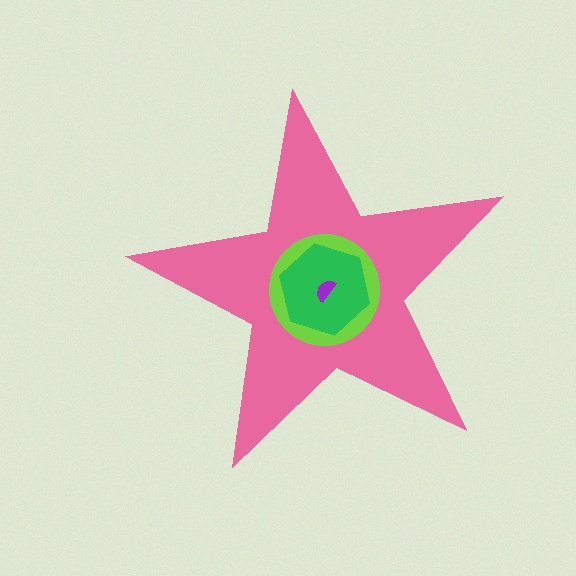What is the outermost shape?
The pink star.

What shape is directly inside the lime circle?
The green hexagon.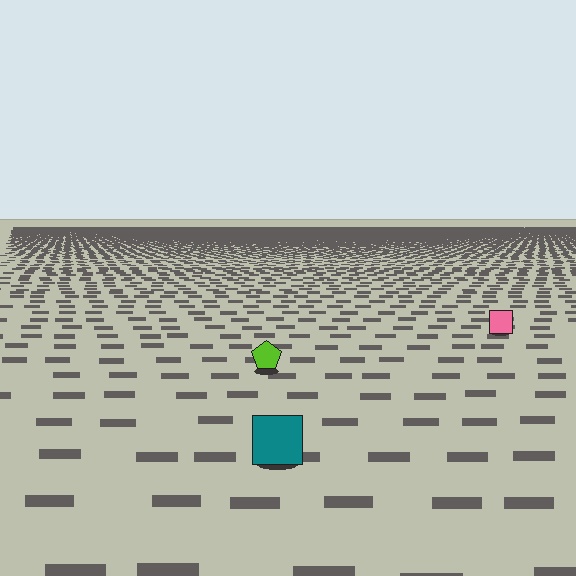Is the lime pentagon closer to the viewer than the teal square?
No. The teal square is closer — you can tell from the texture gradient: the ground texture is coarser near it.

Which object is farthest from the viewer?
The pink square is farthest from the viewer. It appears smaller and the ground texture around it is denser.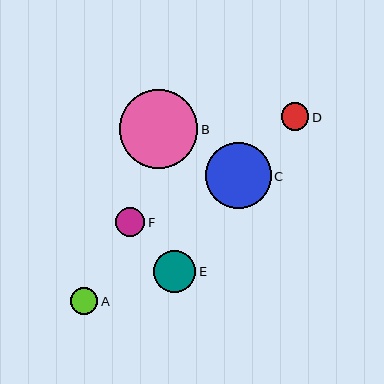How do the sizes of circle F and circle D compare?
Circle F and circle D are approximately the same size.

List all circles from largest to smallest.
From largest to smallest: B, C, E, F, D, A.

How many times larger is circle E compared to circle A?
Circle E is approximately 1.5 times the size of circle A.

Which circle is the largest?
Circle B is the largest with a size of approximately 79 pixels.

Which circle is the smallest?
Circle A is the smallest with a size of approximately 28 pixels.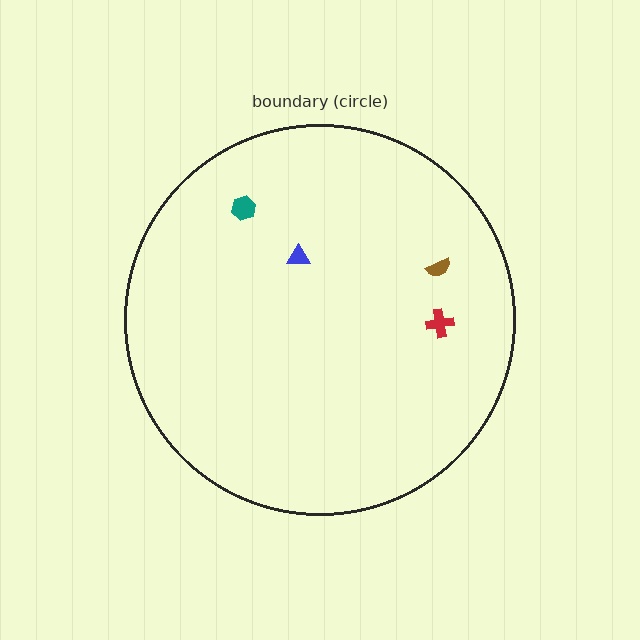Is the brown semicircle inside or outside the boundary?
Inside.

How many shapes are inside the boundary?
4 inside, 0 outside.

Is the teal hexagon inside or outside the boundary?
Inside.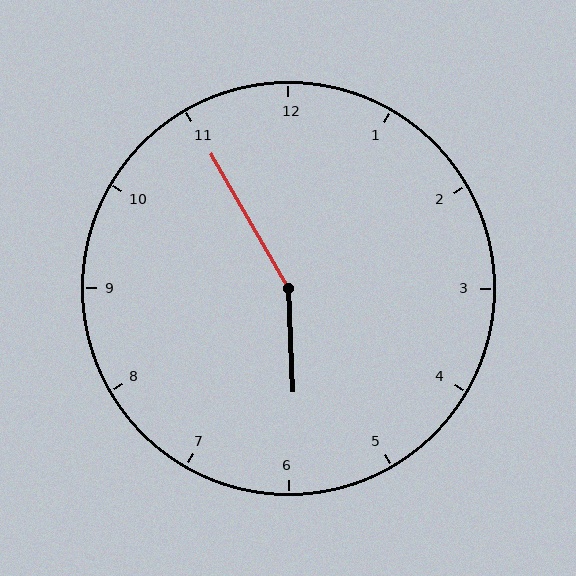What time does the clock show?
5:55.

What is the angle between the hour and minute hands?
Approximately 152 degrees.